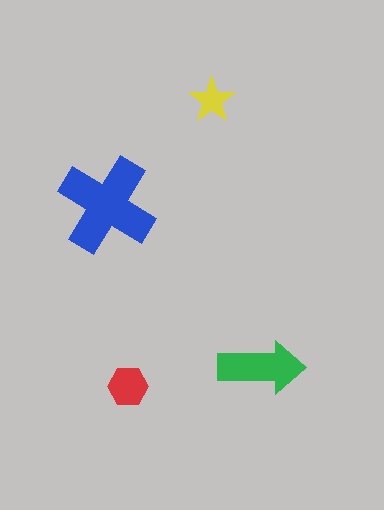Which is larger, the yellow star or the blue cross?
The blue cross.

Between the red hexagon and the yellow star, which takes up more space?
The red hexagon.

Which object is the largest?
The blue cross.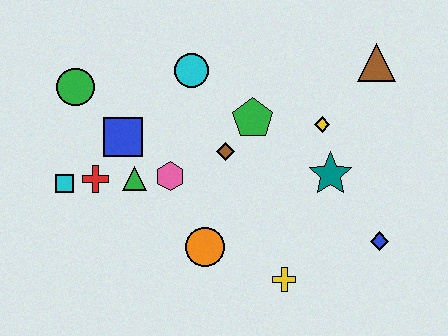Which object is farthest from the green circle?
The blue diamond is farthest from the green circle.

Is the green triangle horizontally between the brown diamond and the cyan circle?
No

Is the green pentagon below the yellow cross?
No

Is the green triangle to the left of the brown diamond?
Yes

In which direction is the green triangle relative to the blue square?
The green triangle is below the blue square.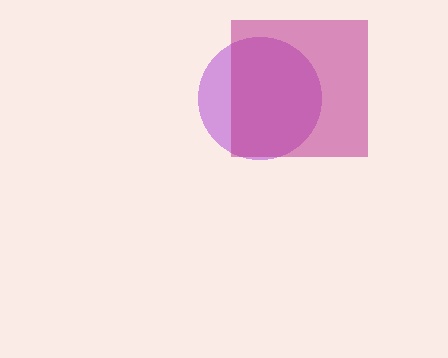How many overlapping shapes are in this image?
There are 2 overlapping shapes in the image.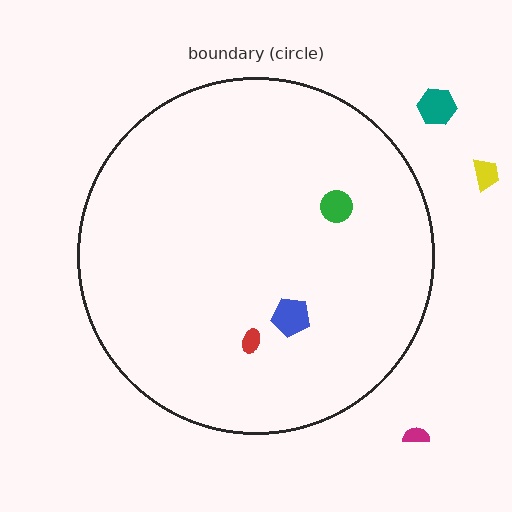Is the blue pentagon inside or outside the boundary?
Inside.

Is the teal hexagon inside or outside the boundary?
Outside.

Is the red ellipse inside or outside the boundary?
Inside.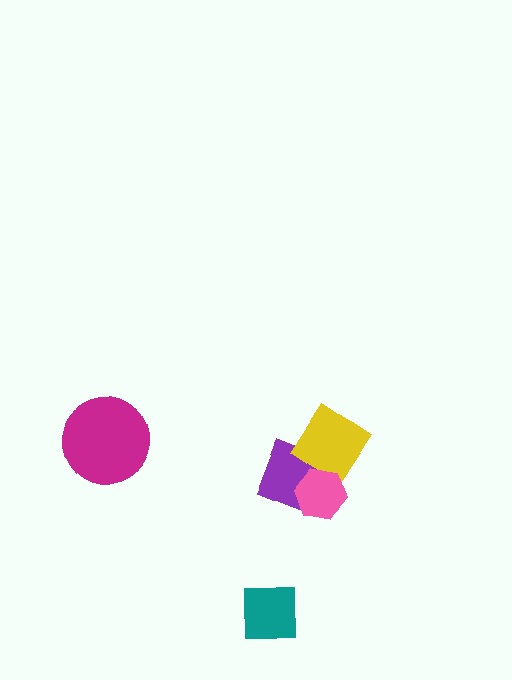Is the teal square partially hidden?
No, no other shape covers it.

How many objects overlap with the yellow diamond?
2 objects overlap with the yellow diamond.